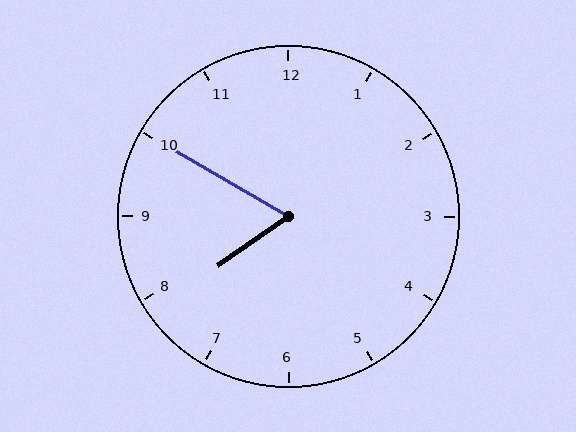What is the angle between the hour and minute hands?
Approximately 65 degrees.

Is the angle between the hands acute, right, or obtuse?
It is acute.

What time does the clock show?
7:50.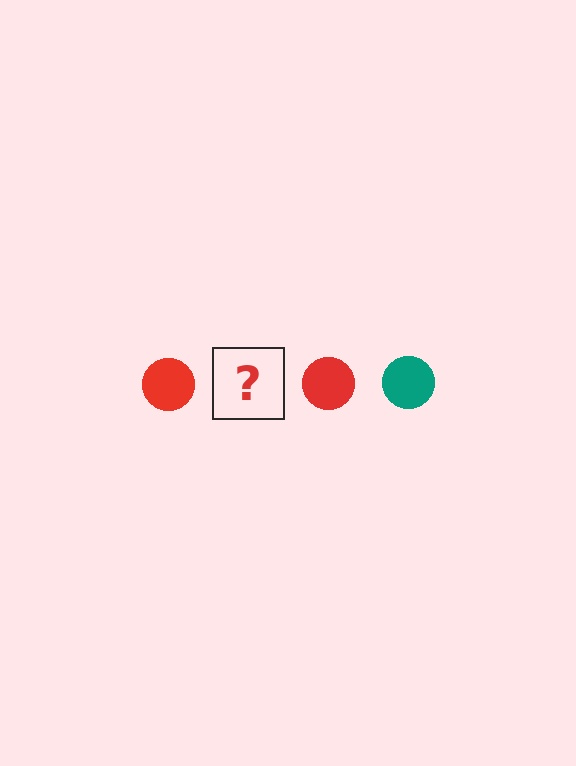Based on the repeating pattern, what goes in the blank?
The blank should be a teal circle.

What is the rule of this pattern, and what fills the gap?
The rule is that the pattern cycles through red, teal circles. The gap should be filled with a teal circle.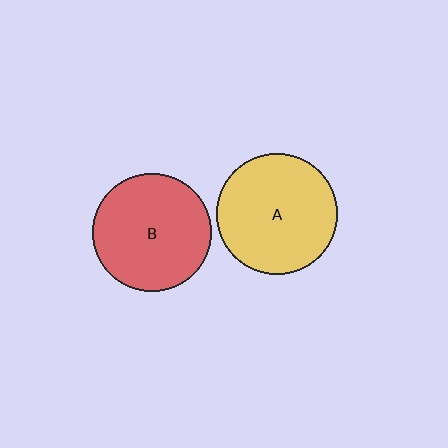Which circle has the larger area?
Circle A (yellow).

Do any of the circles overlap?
No, none of the circles overlap.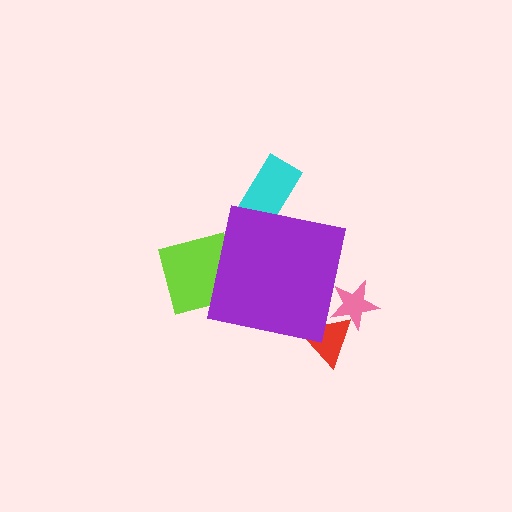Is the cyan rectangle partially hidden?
Yes, the cyan rectangle is partially hidden behind the purple square.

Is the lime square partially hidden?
Yes, the lime square is partially hidden behind the purple square.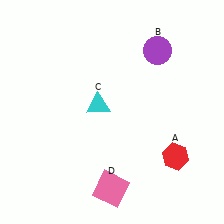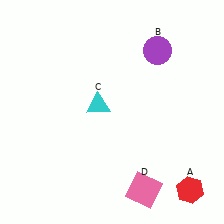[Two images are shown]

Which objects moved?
The objects that moved are: the red hexagon (A), the pink square (D).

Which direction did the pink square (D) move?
The pink square (D) moved right.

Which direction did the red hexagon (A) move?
The red hexagon (A) moved down.